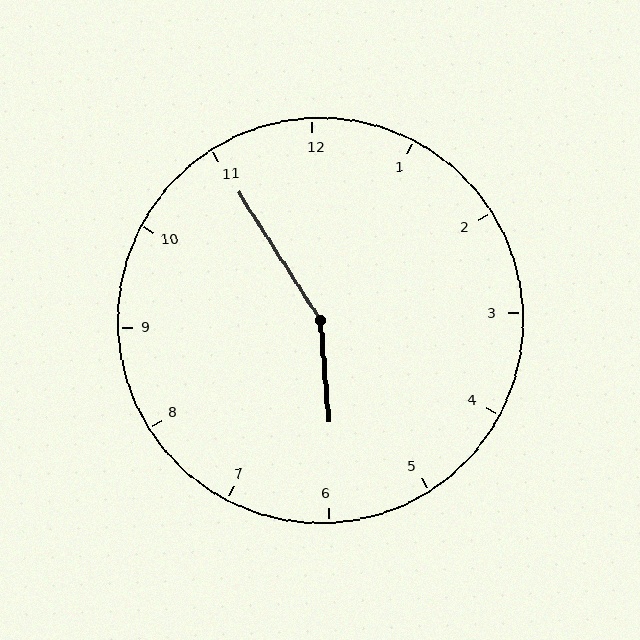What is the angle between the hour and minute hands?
Approximately 152 degrees.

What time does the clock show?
5:55.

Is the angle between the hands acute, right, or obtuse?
It is obtuse.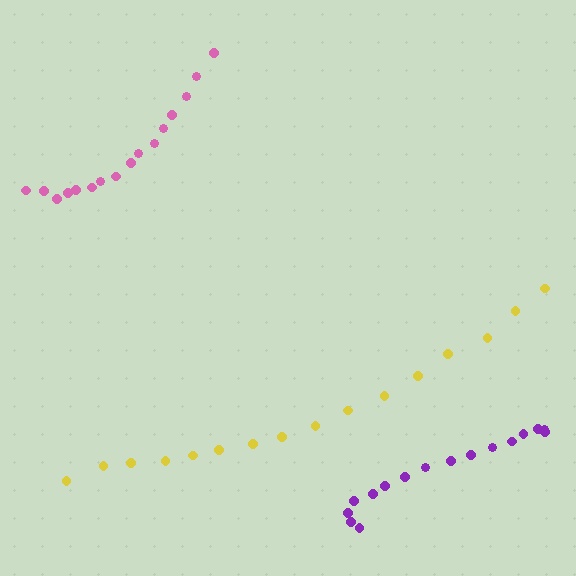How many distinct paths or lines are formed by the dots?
There are 3 distinct paths.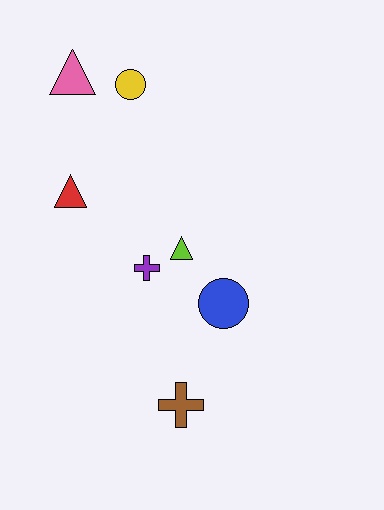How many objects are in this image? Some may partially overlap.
There are 7 objects.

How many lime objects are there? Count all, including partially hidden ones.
There is 1 lime object.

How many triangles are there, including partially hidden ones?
There are 3 triangles.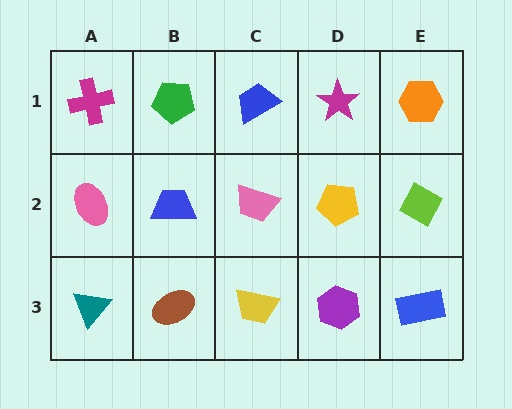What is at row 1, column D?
A magenta star.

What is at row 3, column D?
A purple hexagon.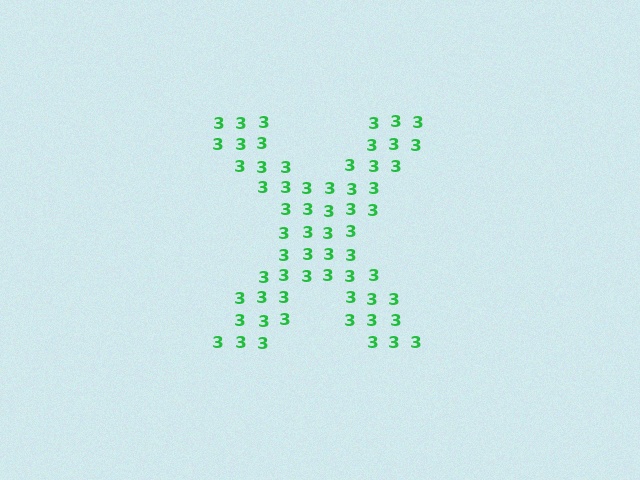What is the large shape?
The large shape is the letter X.